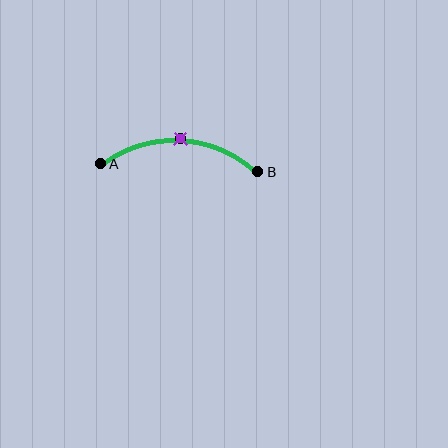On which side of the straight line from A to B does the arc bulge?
The arc bulges above the straight line connecting A and B.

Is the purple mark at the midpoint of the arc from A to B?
Yes. The purple mark lies on the arc at equal arc-length from both A and B — it is the arc midpoint.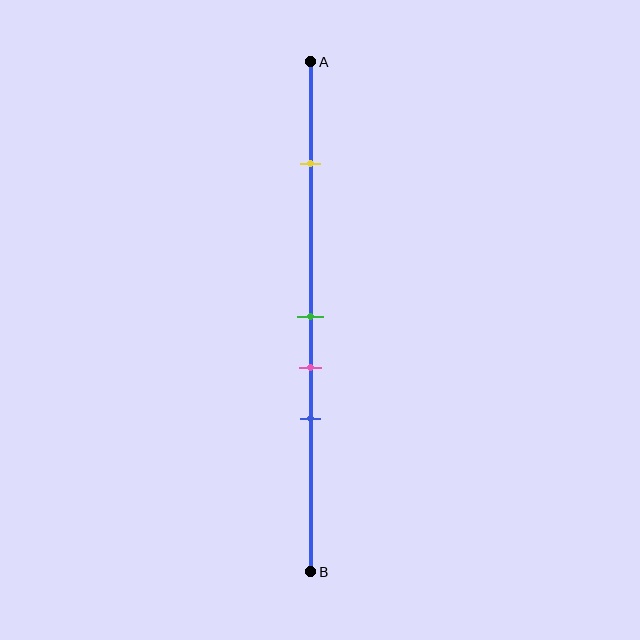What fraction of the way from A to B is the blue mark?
The blue mark is approximately 70% (0.7) of the way from A to B.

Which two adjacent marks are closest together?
The green and pink marks are the closest adjacent pair.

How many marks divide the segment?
There are 4 marks dividing the segment.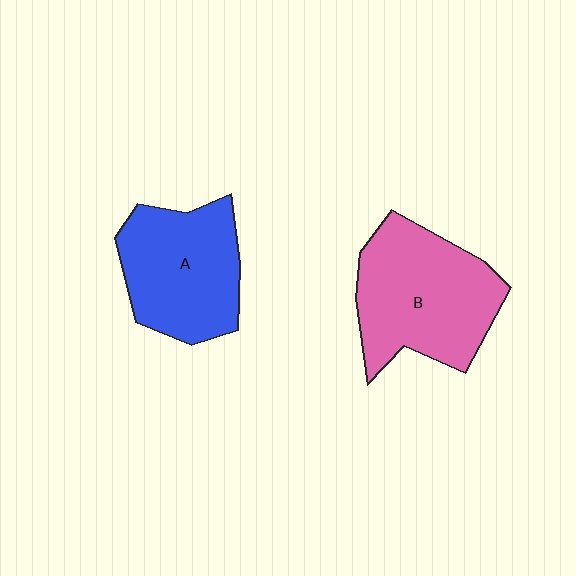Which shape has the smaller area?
Shape A (blue).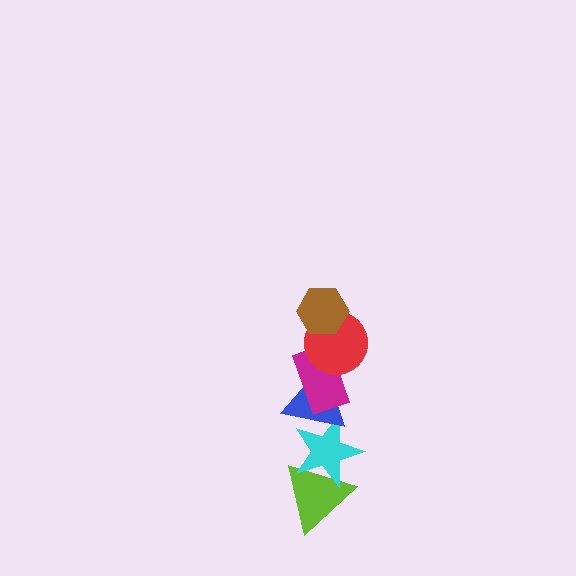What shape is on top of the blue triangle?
The magenta rectangle is on top of the blue triangle.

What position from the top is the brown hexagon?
The brown hexagon is 1st from the top.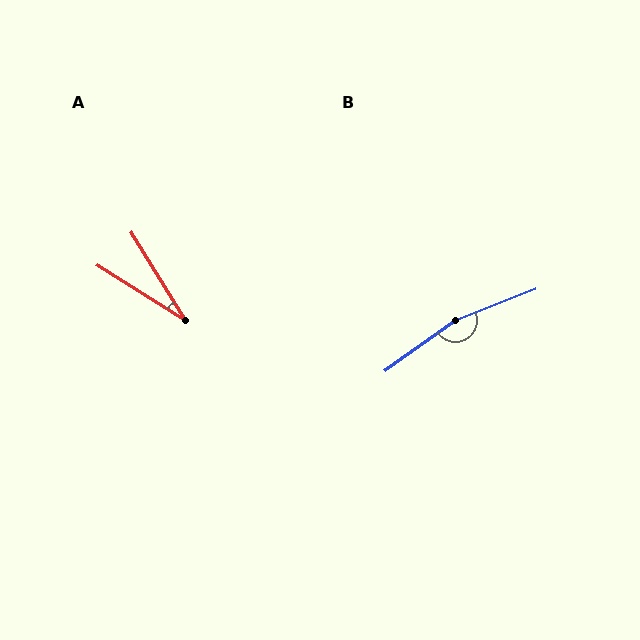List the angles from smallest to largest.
A (26°), B (166°).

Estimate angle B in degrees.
Approximately 166 degrees.